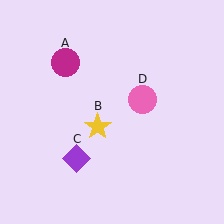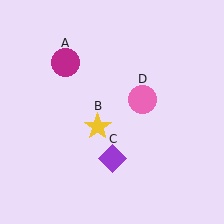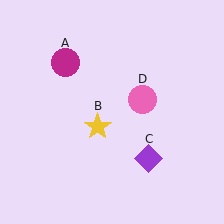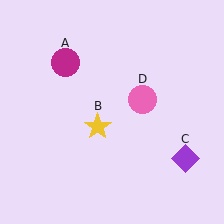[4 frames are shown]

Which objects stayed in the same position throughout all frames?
Magenta circle (object A) and yellow star (object B) and pink circle (object D) remained stationary.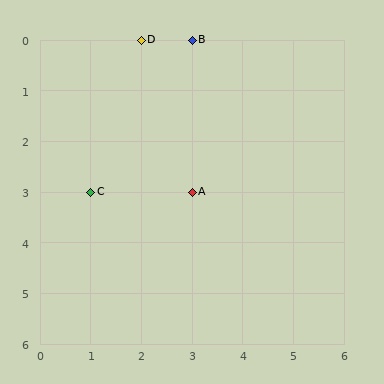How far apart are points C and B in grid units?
Points C and B are 2 columns and 3 rows apart (about 3.6 grid units diagonally).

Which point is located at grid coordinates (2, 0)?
Point D is at (2, 0).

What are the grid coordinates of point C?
Point C is at grid coordinates (1, 3).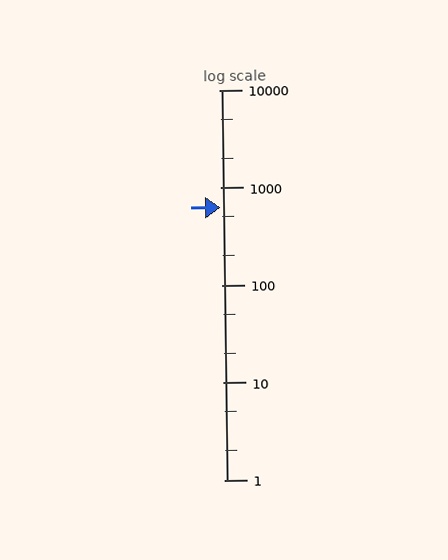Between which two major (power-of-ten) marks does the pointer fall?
The pointer is between 100 and 1000.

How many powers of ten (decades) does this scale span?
The scale spans 4 decades, from 1 to 10000.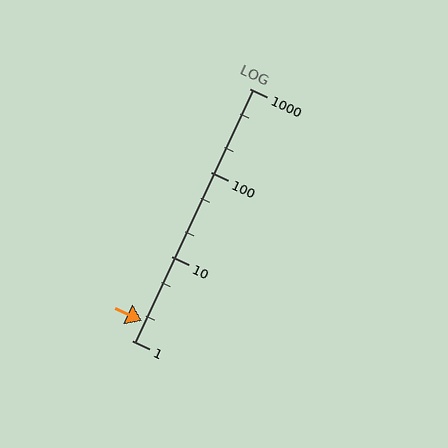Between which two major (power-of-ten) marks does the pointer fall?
The pointer is between 1 and 10.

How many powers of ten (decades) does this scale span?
The scale spans 3 decades, from 1 to 1000.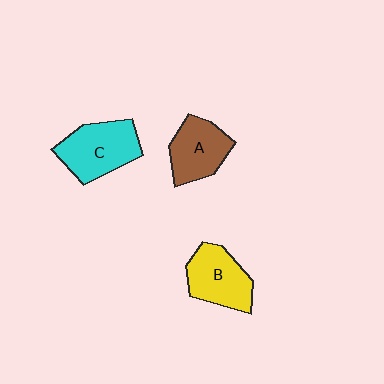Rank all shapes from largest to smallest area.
From largest to smallest: C (cyan), B (yellow), A (brown).